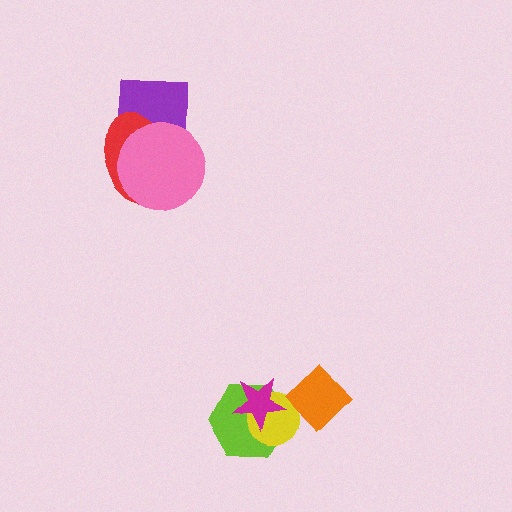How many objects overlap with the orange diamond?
1 object overlaps with the orange diamond.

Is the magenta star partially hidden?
No, no other shape covers it.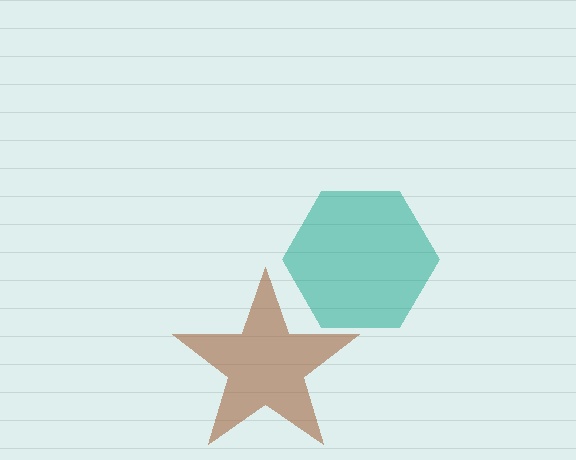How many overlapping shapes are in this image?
There are 2 overlapping shapes in the image.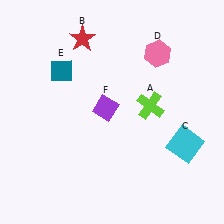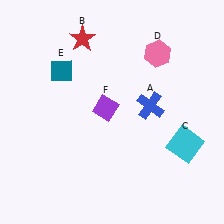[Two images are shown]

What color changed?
The cross (A) changed from lime in Image 1 to blue in Image 2.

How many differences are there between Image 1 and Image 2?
There is 1 difference between the two images.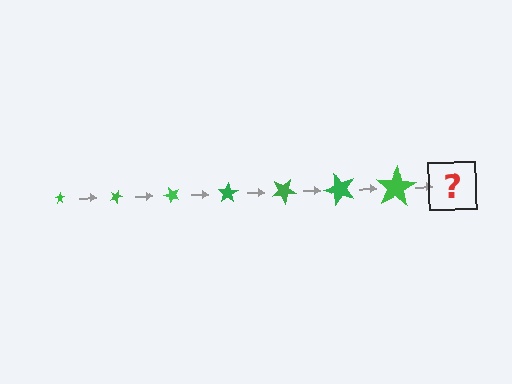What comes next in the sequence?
The next element should be a star, larger than the previous one and rotated 175 degrees from the start.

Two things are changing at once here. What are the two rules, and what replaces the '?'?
The two rules are that the star grows larger each step and it rotates 25 degrees each step. The '?' should be a star, larger than the previous one and rotated 175 degrees from the start.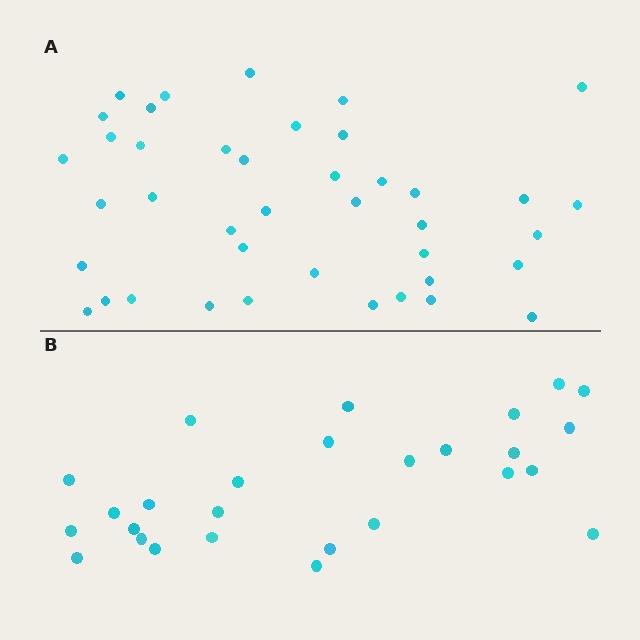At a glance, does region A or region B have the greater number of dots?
Region A (the top region) has more dots.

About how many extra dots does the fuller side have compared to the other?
Region A has approximately 15 more dots than region B.